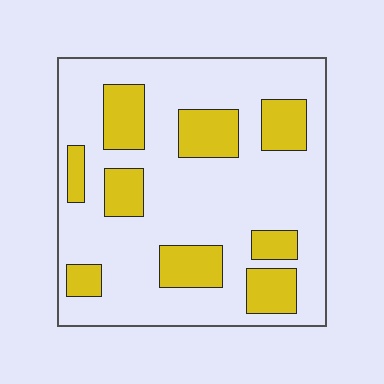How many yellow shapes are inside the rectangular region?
9.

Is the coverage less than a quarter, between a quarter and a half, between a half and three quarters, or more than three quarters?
Between a quarter and a half.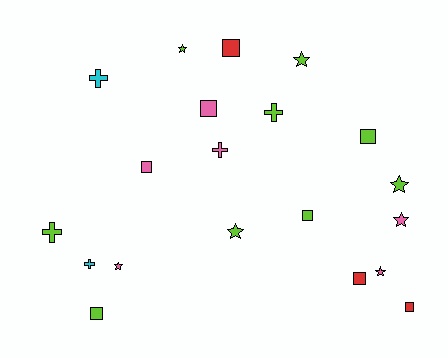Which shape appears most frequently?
Square, with 8 objects.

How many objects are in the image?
There are 20 objects.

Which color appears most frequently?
Lime, with 9 objects.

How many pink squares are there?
There are 2 pink squares.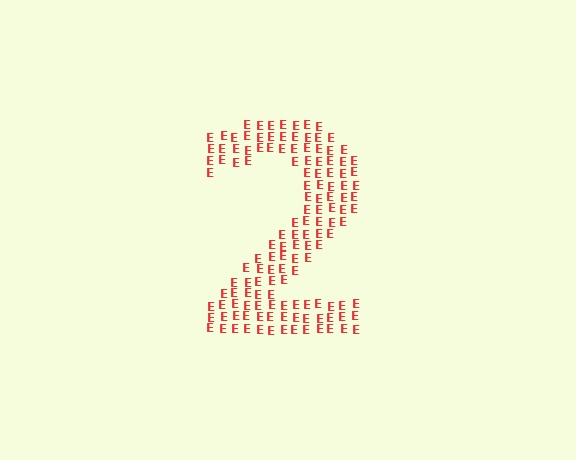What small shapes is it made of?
It is made of small letter E's.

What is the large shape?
The large shape is the digit 2.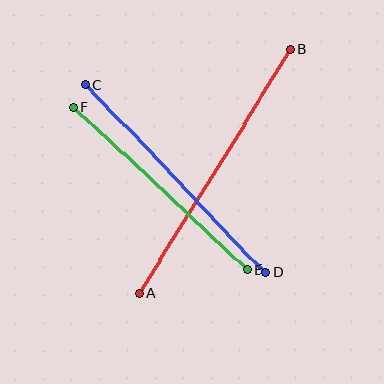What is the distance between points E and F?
The distance is approximately 237 pixels.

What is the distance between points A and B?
The distance is approximately 287 pixels.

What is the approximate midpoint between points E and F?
The midpoint is at approximately (160, 188) pixels.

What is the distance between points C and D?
The distance is approximately 260 pixels.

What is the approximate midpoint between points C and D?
The midpoint is at approximately (176, 179) pixels.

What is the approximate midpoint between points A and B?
The midpoint is at approximately (215, 172) pixels.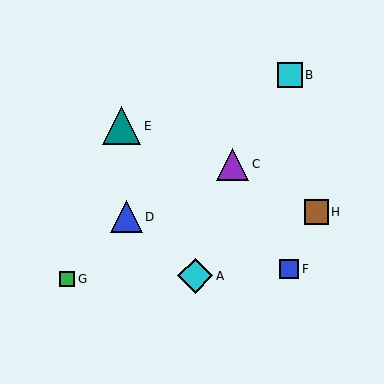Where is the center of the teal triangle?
The center of the teal triangle is at (122, 126).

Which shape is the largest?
The teal triangle (labeled E) is the largest.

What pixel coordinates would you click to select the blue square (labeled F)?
Click at (289, 269) to select the blue square F.